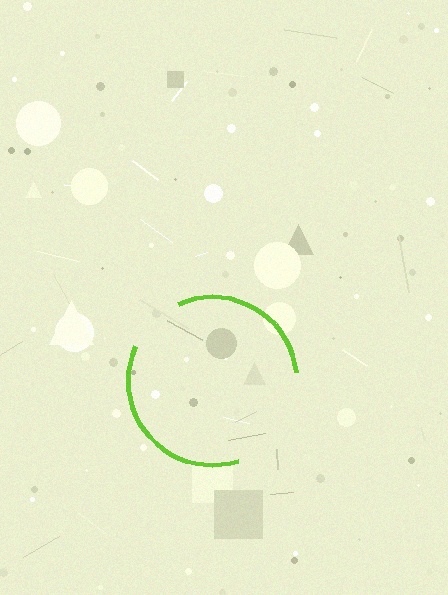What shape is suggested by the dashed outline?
The dashed outline suggests a circle.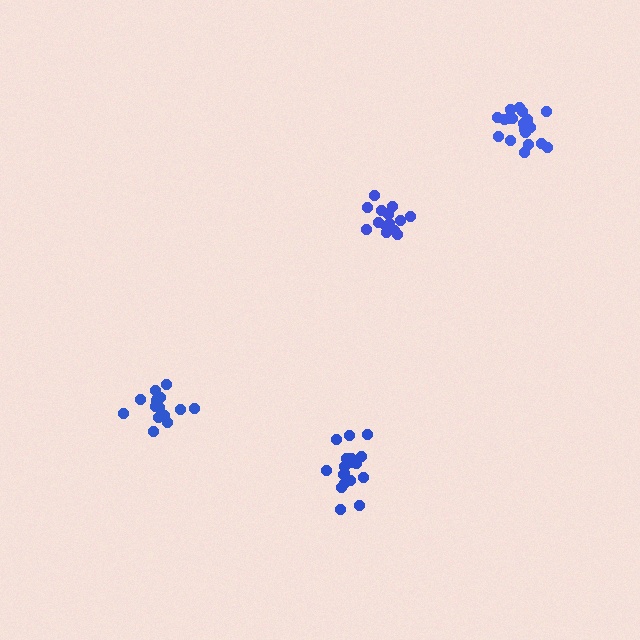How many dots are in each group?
Group 1: 15 dots, Group 2: 20 dots, Group 3: 15 dots, Group 4: 20 dots (70 total).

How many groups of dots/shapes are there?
There are 4 groups.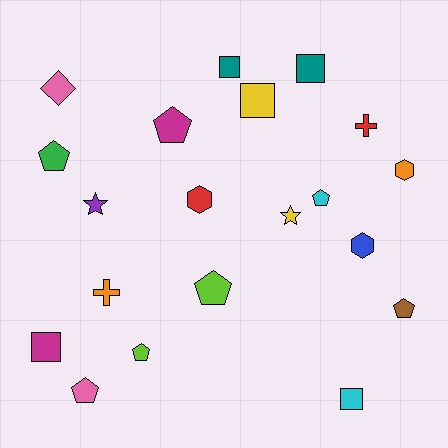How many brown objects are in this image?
There is 1 brown object.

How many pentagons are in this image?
There are 7 pentagons.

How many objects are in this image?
There are 20 objects.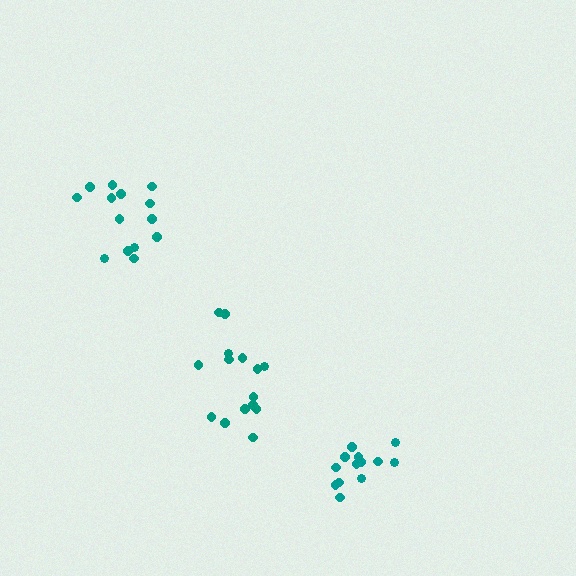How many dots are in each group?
Group 1: 15 dots, Group 2: 14 dots, Group 3: 13 dots (42 total).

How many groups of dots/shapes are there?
There are 3 groups.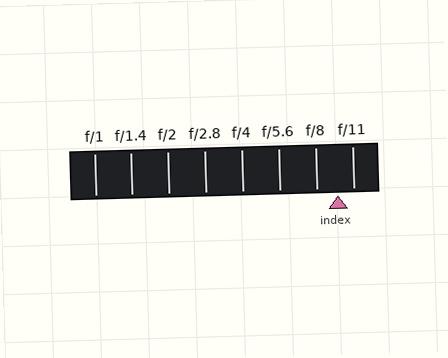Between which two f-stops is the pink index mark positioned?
The index mark is between f/8 and f/11.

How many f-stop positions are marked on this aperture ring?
There are 8 f-stop positions marked.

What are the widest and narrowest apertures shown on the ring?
The widest aperture shown is f/1 and the narrowest is f/11.